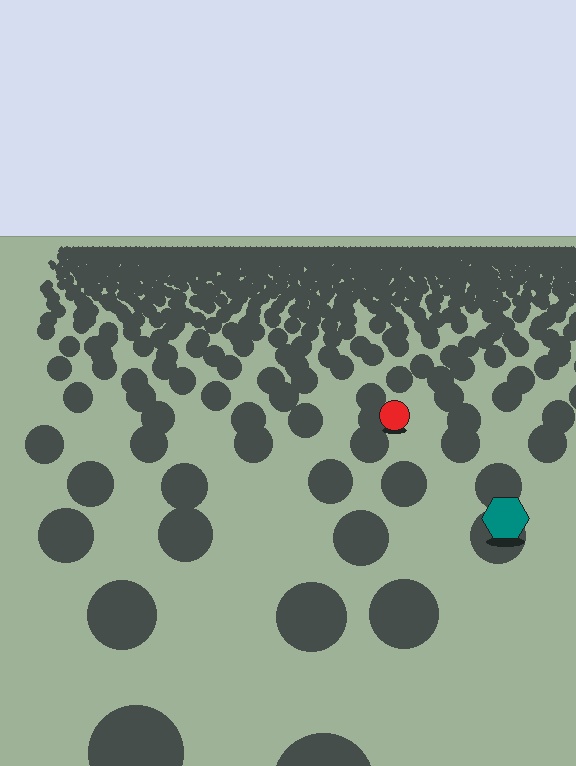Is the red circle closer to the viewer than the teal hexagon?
No. The teal hexagon is closer — you can tell from the texture gradient: the ground texture is coarser near it.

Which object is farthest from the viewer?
The red circle is farthest from the viewer. It appears smaller and the ground texture around it is denser.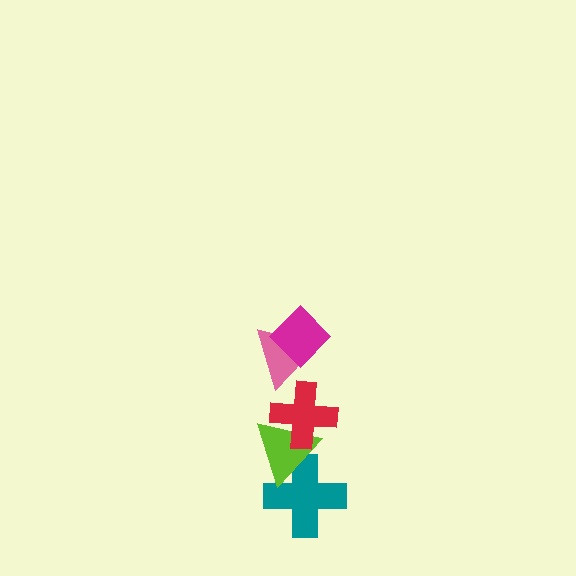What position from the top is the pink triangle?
The pink triangle is 2nd from the top.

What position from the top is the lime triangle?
The lime triangle is 4th from the top.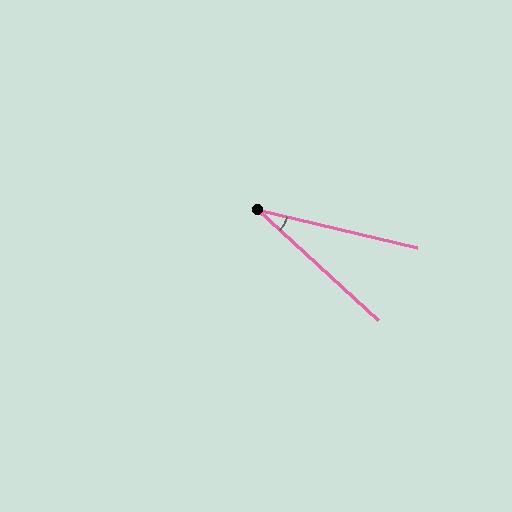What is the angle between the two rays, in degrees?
Approximately 29 degrees.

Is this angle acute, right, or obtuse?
It is acute.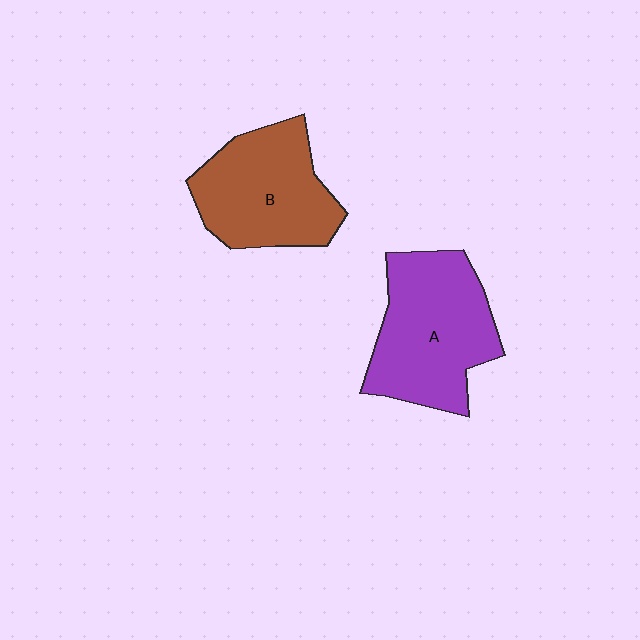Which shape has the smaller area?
Shape B (brown).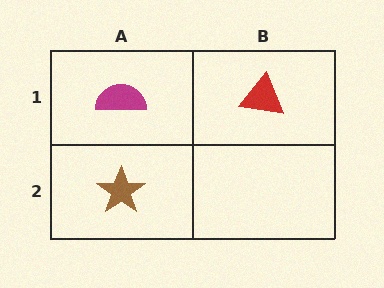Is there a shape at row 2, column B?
No, that cell is empty.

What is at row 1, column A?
A magenta semicircle.